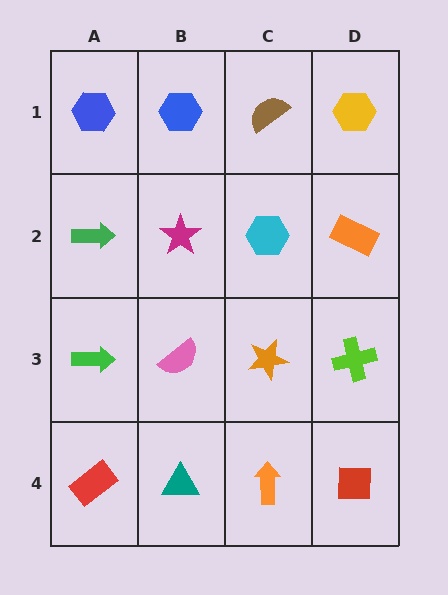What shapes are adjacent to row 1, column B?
A magenta star (row 2, column B), a blue hexagon (row 1, column A), a brown semicircle (row 1, column C).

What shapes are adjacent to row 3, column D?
An orange rectangle (row 2, column D), a red square (row 4, column D), an orange star (row 3, column C).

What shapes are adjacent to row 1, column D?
An orange rectangle (row 2, column D), a brown semicircle (row 1, column C).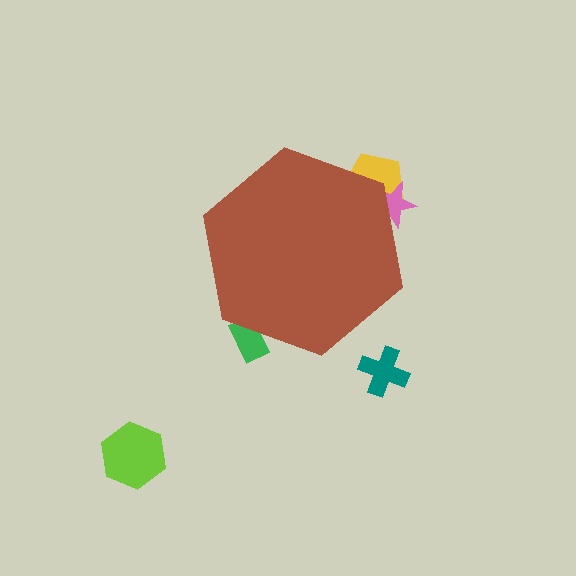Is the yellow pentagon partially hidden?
Yes, the yellow pentagon is partially hidden behind the brown hexagon.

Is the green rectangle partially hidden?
Yes, the green rectangle is partially hidden behind the brown hexagon.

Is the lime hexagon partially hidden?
No, the lime hexagon is fully visible.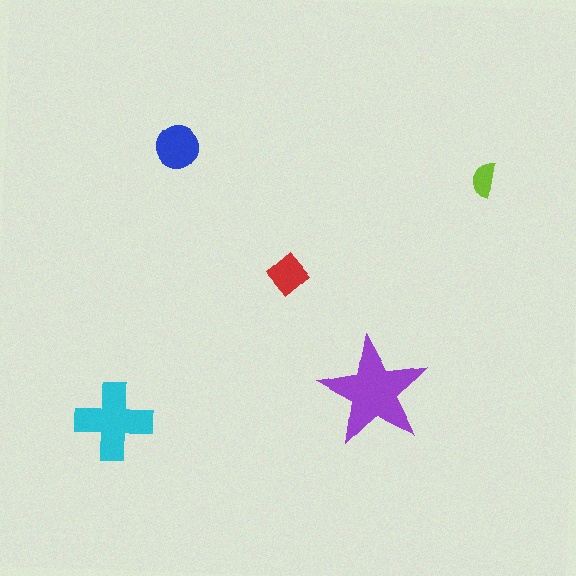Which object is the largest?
The purple star.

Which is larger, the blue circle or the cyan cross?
The cyan cross.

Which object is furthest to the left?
The cyan cross is leftmost.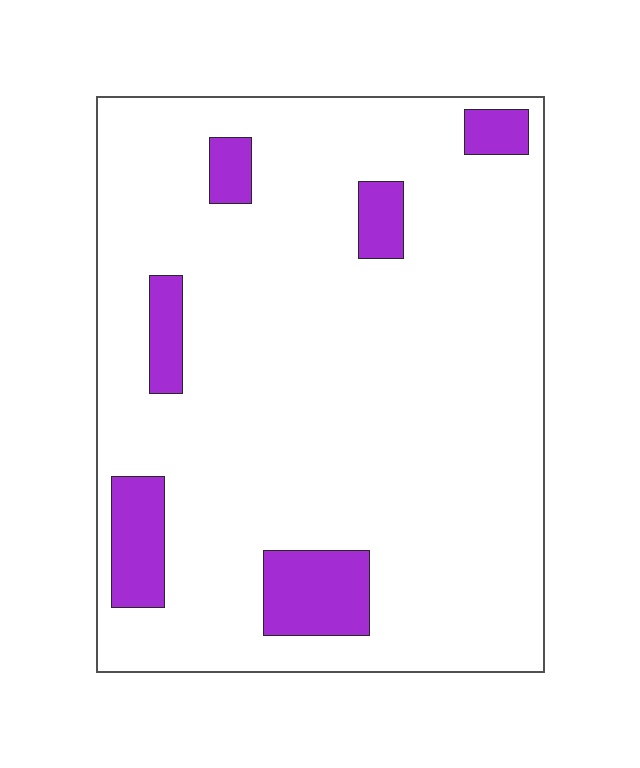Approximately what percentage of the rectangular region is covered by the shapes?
Approximately 10%.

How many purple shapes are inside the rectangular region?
6.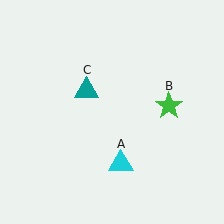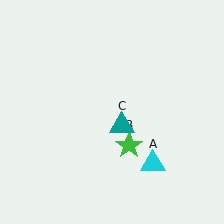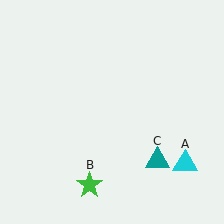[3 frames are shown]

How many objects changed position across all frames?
3 objects changed position: cyan triangle (object A), green star (object B), teal triangle (object C).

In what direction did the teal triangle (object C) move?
The teal triangle (object C) moved down and to the right.